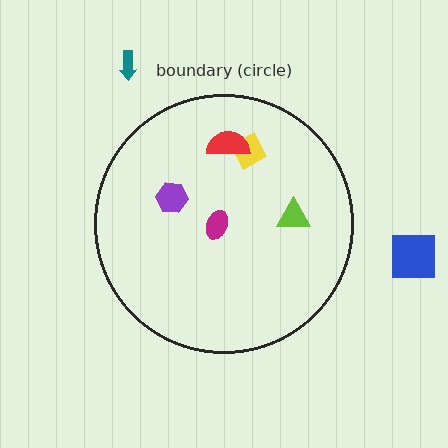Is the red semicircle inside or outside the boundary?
Inside.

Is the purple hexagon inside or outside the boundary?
Inside.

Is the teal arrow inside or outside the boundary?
Outside.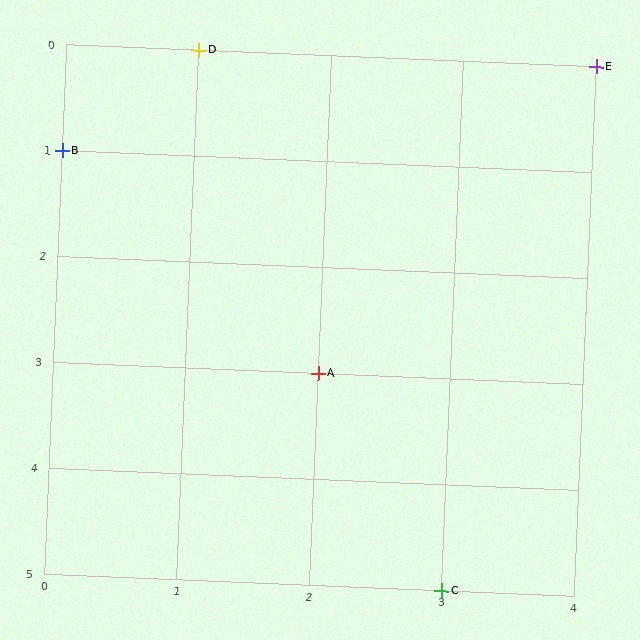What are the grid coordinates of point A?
Point A is at grid coordinates (2, 3).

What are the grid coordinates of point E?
Point E is at grid coordinates (4, 0).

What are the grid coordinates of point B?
Point B is at grid coordinates (0, 1).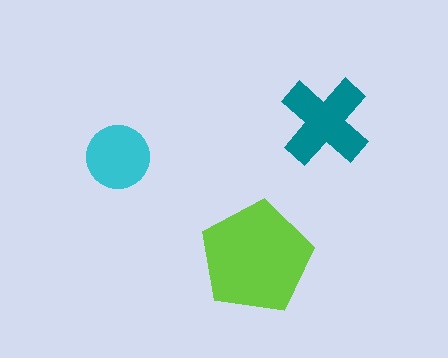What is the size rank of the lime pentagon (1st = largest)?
1st.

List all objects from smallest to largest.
The cyan circle, the teal cross, the lime pentagon.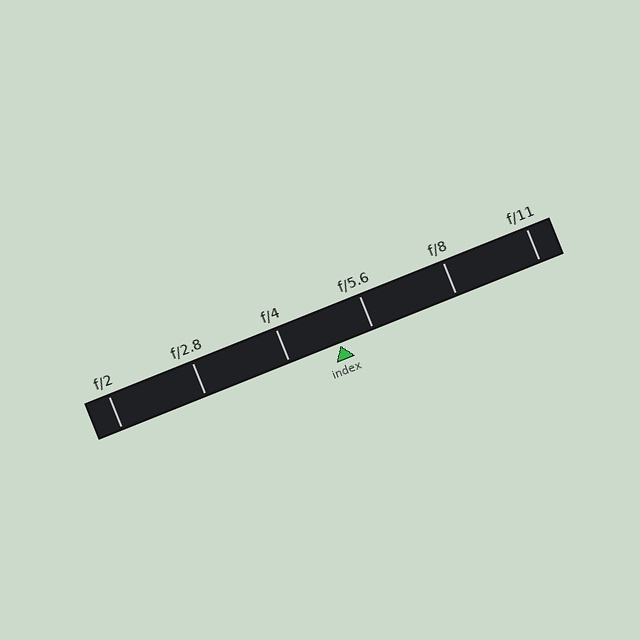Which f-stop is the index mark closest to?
The index mark is closest to f/5.6.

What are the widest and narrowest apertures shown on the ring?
The widest aperture shown is f/2 and the narrowest is f/11.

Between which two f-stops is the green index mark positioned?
The index mark is between f/4 and f/5.6.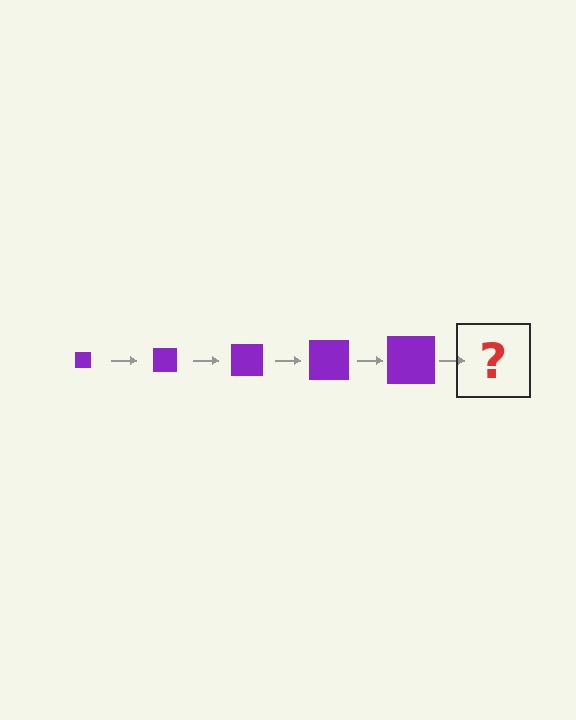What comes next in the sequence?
The next element should be a purple square, larger than the previous one.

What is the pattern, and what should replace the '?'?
The pattern is that the square gets progressively larger each step. The '?' should be a purple square, larger than the previous one.